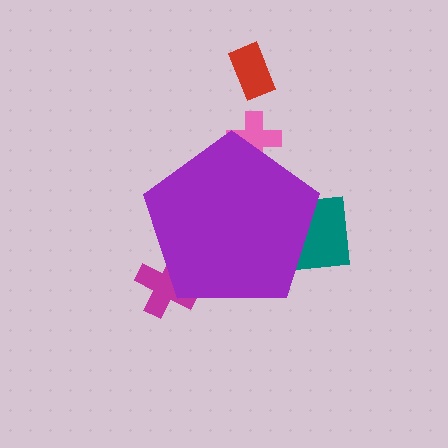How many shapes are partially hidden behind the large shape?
3 shapes are partially hidden.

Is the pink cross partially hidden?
Yes, the pink cross is partially hidden behind the purple pentagon.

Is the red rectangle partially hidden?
No, the red rectangle is fully visible.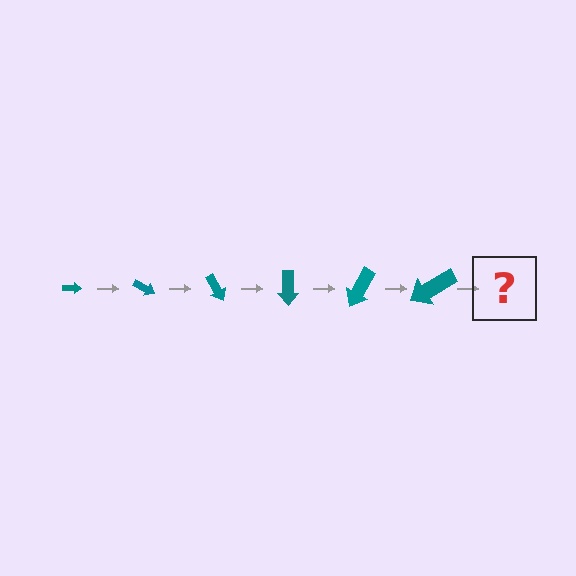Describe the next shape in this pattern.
It should be an arrow, larger than the previous one and rotated 180 degrees from the start.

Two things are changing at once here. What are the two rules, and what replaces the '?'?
The two rules are that the arrow grows larger each step and it rotates 30 degrees each step. The '?' should be an arrow, larger than the previous one and rotated 180 degrees from the start.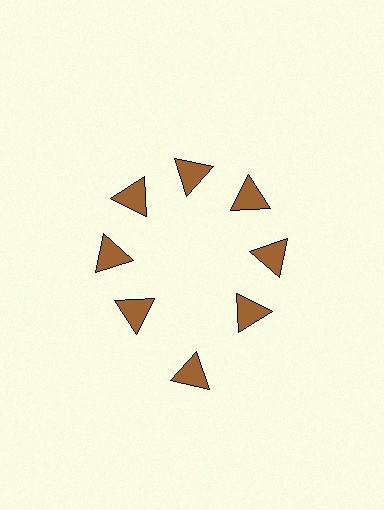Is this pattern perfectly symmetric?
No. The 8 brown triangles are arranged in a ring, but one element near the 6 o'clock position is pushed outward from the center, breaking the 8-fold rotational symmetry.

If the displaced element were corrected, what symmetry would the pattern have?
It would have 8-fold rotational symmetry — the pattern would map onto itself every 45 degrees.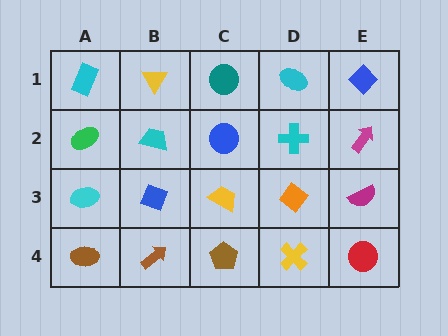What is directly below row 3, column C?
A brown pentagon.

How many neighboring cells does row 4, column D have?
3.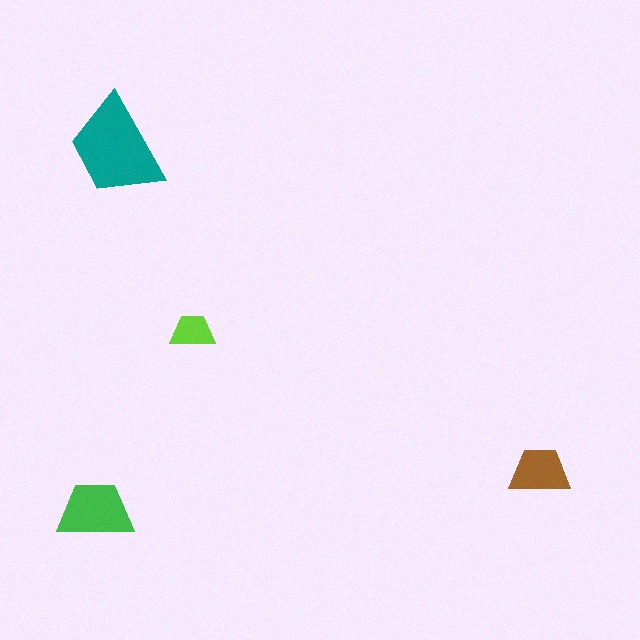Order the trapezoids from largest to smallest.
the teal one, the green one, the brown one, the lime one.